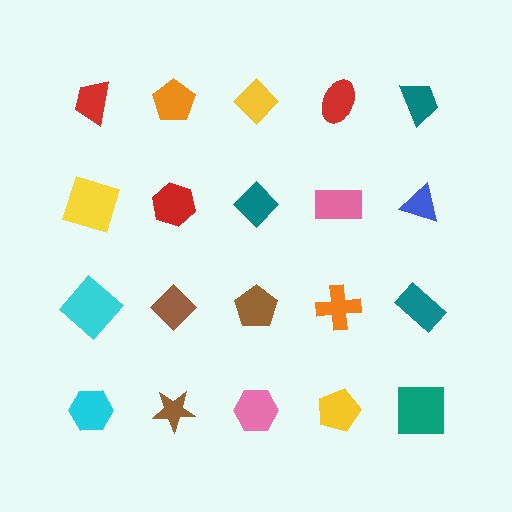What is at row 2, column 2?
A red hexagon.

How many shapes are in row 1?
5 shapes.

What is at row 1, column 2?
An orange pentagon.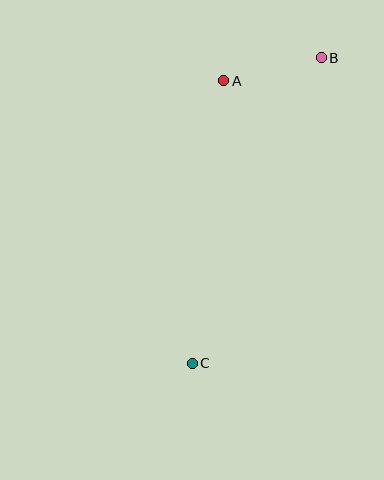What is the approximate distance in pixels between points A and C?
The distance between A and C is approximately 285 pixels.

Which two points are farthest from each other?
Points B and C are farthest from each other.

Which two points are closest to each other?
Points A and B are closest to each other.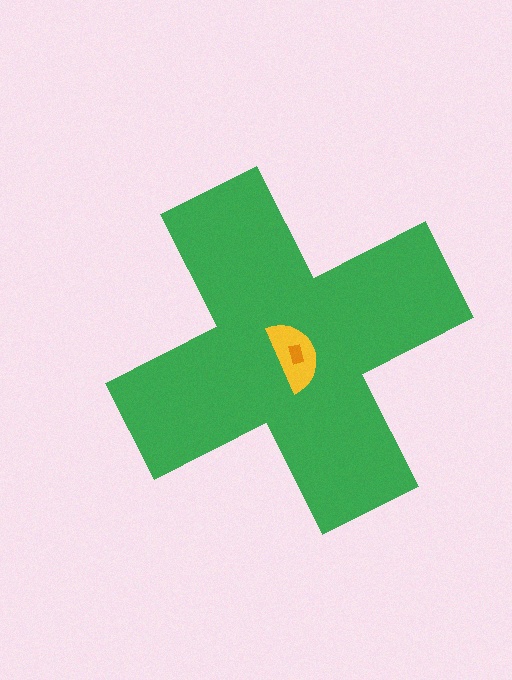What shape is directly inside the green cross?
The yellow semicircle.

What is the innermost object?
The orange rectangle.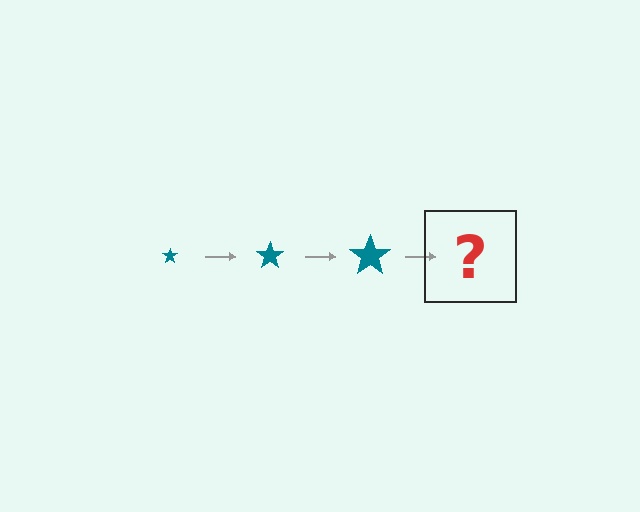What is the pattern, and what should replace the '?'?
The pattern is that the star gets progressively larger each step. The '?' should be a teal star, larger than the previous one.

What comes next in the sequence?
The next element should be a teal star, larger than the previous one.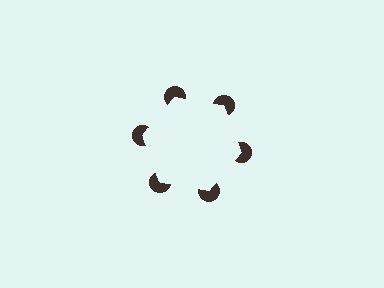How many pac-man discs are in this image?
There are 6 — one at each vertex of the illusory hexagon.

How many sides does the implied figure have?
6 sides.